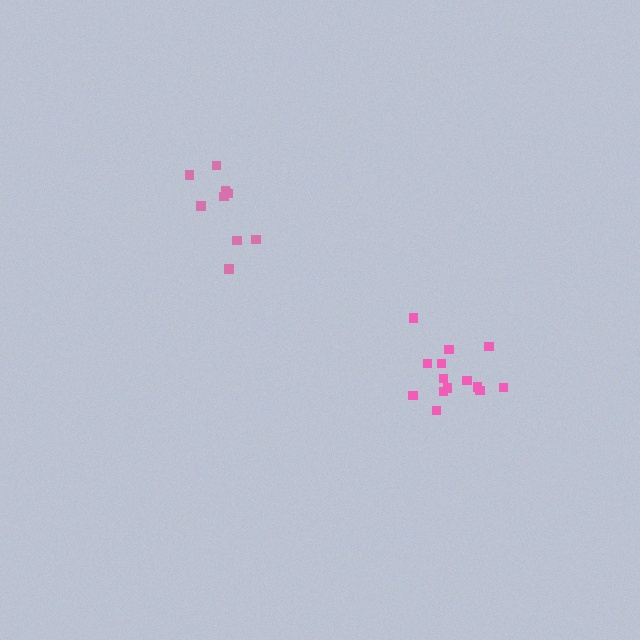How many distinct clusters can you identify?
There are 2 distinct clusters.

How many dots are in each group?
Group 1: 10 dots, Group 2: 14 dots (24 total).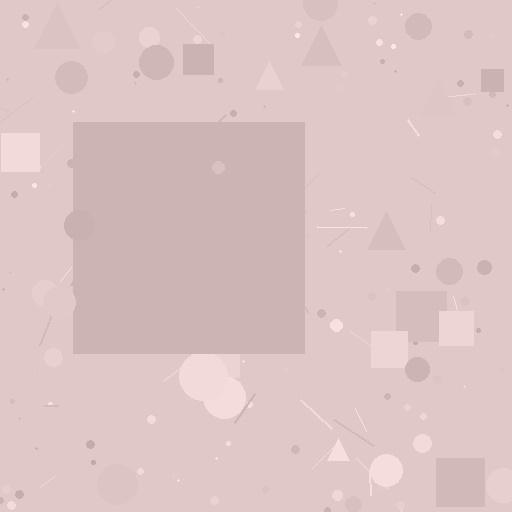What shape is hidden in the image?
A square is hidden in the image.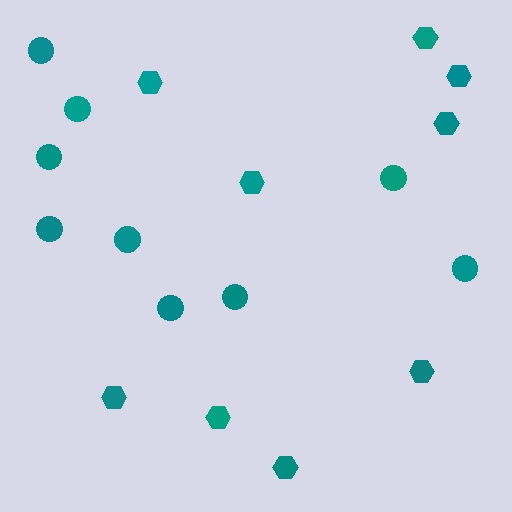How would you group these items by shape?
There are 2 groups: one group of hexagons (9) and one group of circles (9).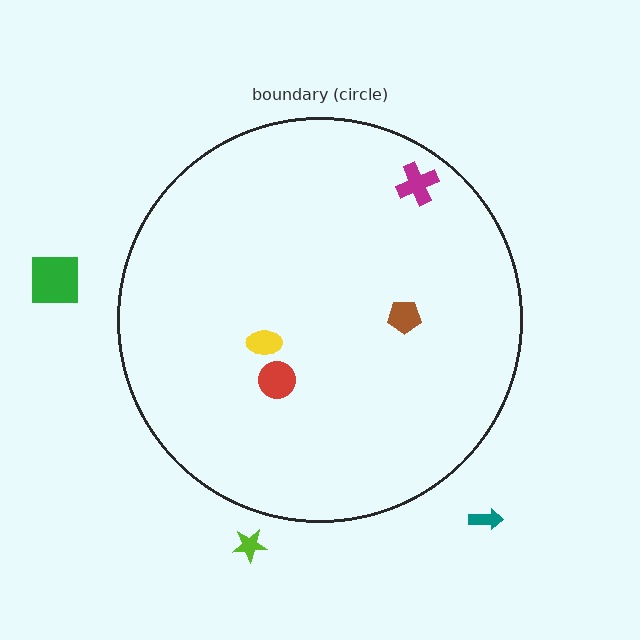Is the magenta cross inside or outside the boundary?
Inside.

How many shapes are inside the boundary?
4 inside, 3 outside.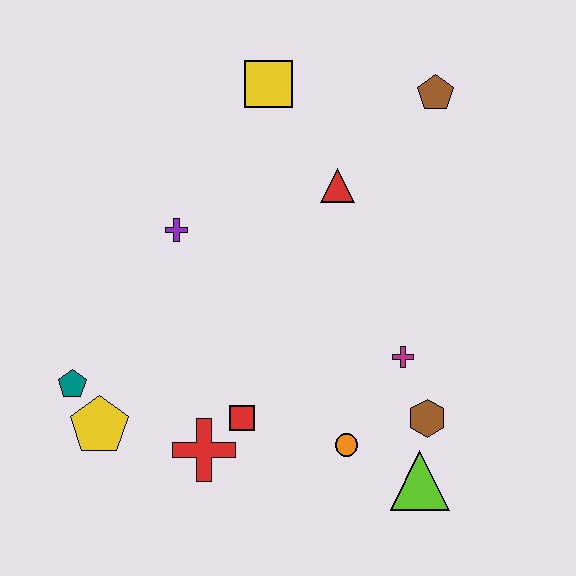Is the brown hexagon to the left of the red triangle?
No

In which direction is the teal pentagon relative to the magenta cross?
The teal pentagon is to the left of the magenta cross.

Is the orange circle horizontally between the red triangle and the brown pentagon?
Yes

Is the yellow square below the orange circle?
No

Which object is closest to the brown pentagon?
The red triangle is closest to the brown pentagon.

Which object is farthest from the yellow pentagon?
The brown pentagon is farthest from the yellow pentagon.